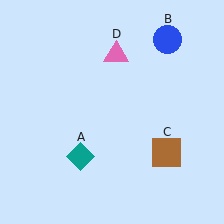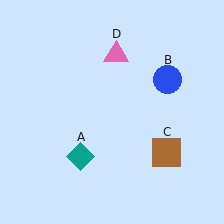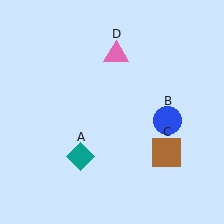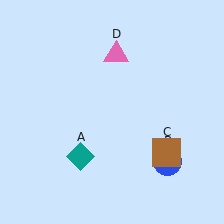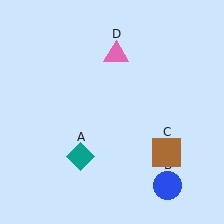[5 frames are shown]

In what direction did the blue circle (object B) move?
The blue circle (object B) moved down.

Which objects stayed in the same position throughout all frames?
Teal diamond (object A) and brown square (object C) and pink triangle (object D) remained stationary.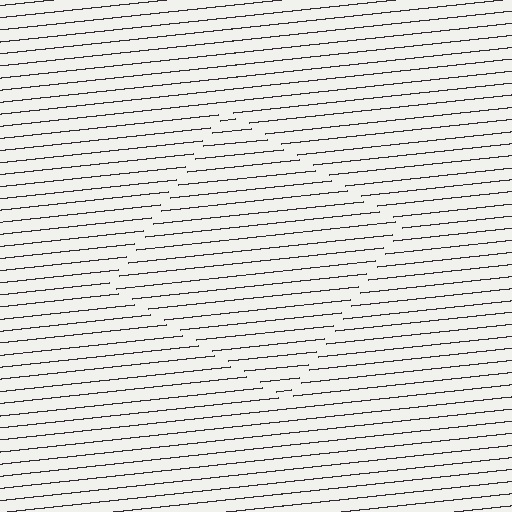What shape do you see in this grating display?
An illusory square. The interior of the shape contains the same grating, shifted by half a period — the contour is defined by the phase discontinuity where line-ends from the inner and outer gratings abut.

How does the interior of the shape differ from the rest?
The interior of the shape contains the same grating, shifted by half a period — the contour is defined by the phase discontinuity where line-ends from the inner and outer gratings abut.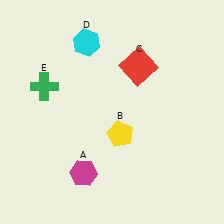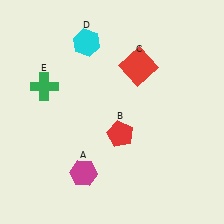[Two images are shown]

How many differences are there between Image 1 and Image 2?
There is 1 difference between the two images.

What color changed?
The pentagon (B) changed from yellow in Image 1 to red in Image 2.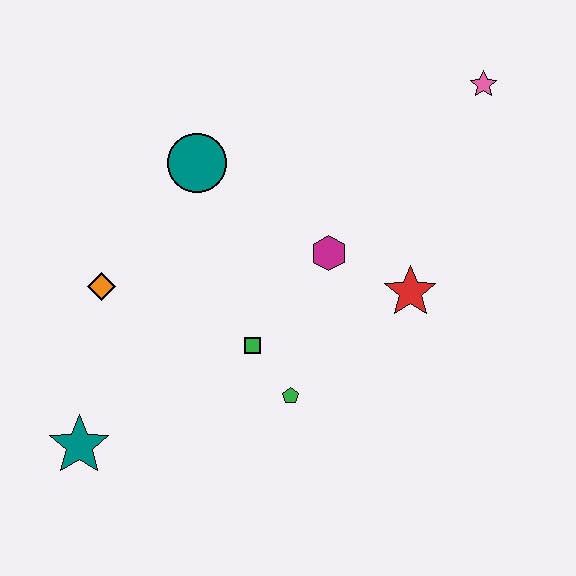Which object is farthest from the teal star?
The pink star is farthest from the teal star.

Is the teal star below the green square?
Yes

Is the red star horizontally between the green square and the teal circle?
No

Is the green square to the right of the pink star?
No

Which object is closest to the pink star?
The red star is closest to the pink star.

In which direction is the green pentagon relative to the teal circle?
The green pentagon is below the teal circle.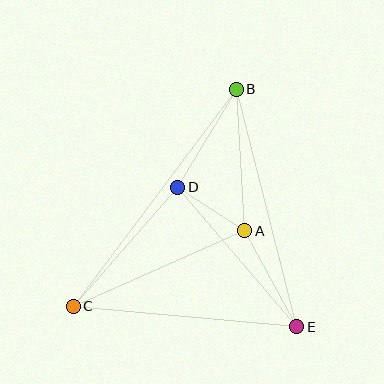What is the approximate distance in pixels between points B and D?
The distance between B and D is approximately 114 pixels.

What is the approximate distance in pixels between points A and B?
The distance between A and B is approximately 142 pixels.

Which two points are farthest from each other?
Points B and C are farthest from each other.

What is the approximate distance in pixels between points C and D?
The distance between C and D is approximately 158 pixels.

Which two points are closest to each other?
Points A and D are closest to each other.